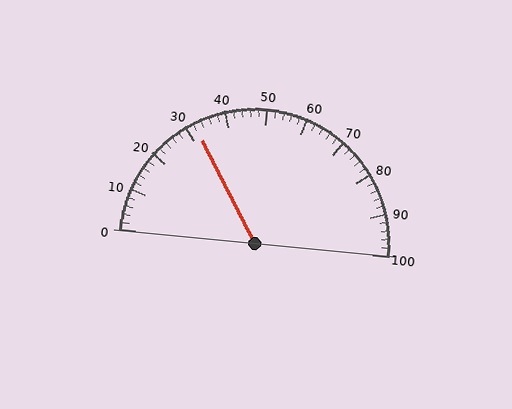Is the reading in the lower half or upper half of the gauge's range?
The reading is in the lower half of the range (0 to 100).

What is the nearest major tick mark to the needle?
The nearest major tick mark is 30.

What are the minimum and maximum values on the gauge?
The gauge ranges from 0 to 100.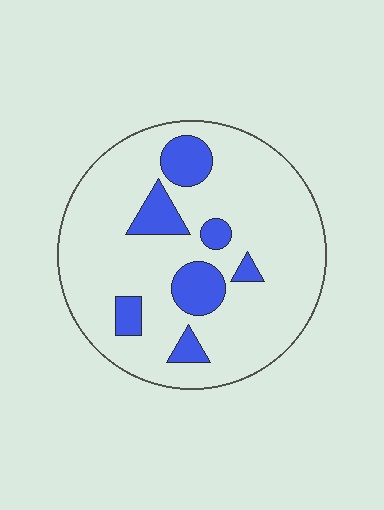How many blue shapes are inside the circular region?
7.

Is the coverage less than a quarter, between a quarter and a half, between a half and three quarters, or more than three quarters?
Less than a quarter.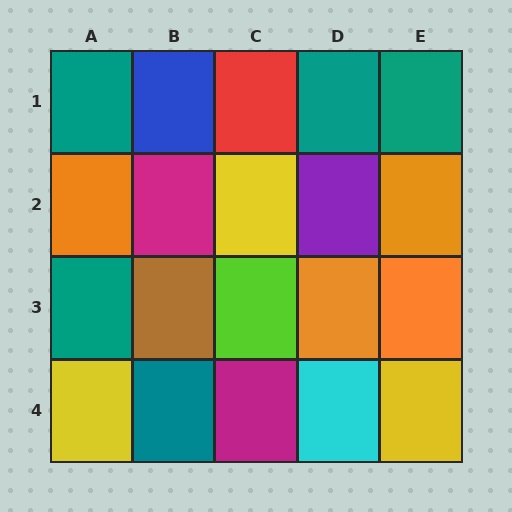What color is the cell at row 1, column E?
Teal.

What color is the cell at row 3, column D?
Orange.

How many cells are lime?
1 cell is lime.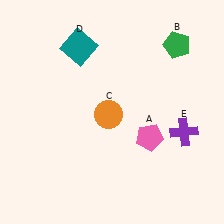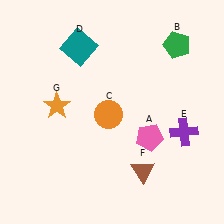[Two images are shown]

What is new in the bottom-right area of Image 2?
A brown triangle (F) was added in the bottom-right area of Image 2.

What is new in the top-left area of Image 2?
An orange star (G) was added in the top-left area of Image 2.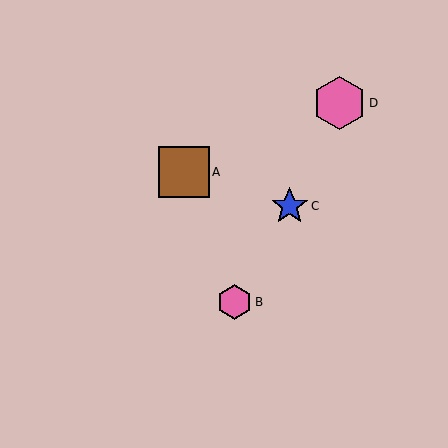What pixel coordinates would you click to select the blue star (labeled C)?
Click at (290, 206) to select the blue star C.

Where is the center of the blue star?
The center of the blue star is at (290, 206).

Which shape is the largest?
The pink hexagon (labeled D) is the largest.